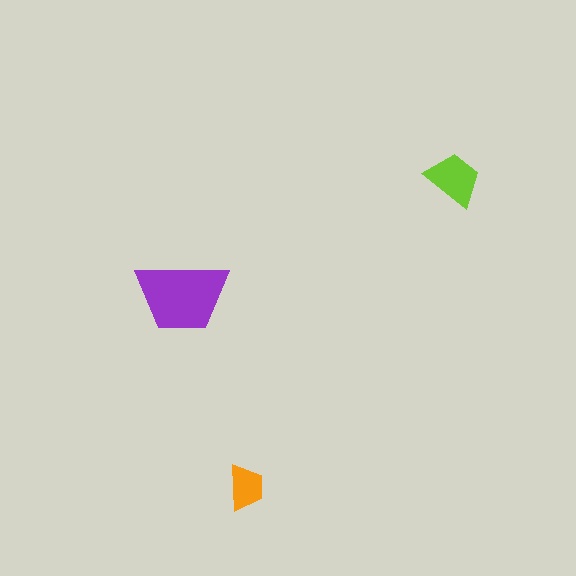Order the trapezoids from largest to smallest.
the purple one, the lime one, the orange one.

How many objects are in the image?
There are 3 objects in the image.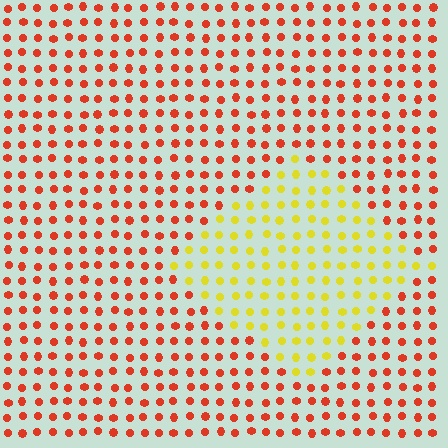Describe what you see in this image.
The image is filled with small red elements in a uniform arrangement. A diamond-shaped region is visible where the elements are tinted to a slightly different hue, forming a subtle color boundary.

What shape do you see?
I see a diamond.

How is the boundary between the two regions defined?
The boundary is defined purely by a slight shift in hue (about 52 degrees). Spacing, size, and orientation are identical on both sides.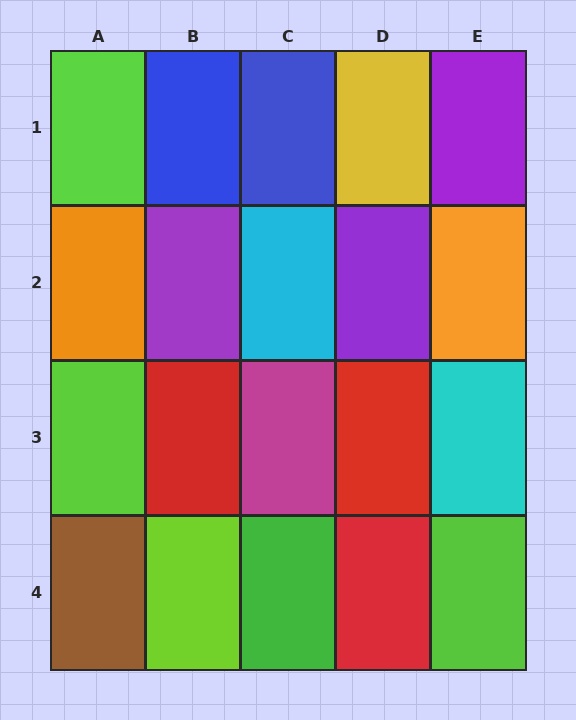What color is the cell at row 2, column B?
Purple.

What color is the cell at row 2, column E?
Orange.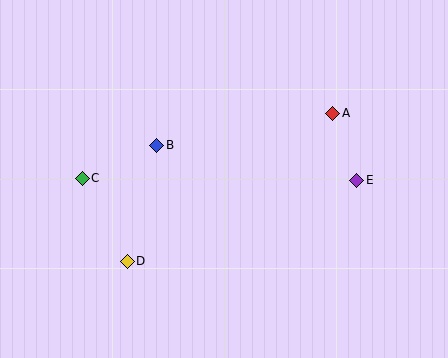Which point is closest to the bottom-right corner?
Point E is closest to the bottom-right corner.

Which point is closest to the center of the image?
Point B at (157, 145) is closest to the center.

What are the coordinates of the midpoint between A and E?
The midpoint between A and E is at (345, 147).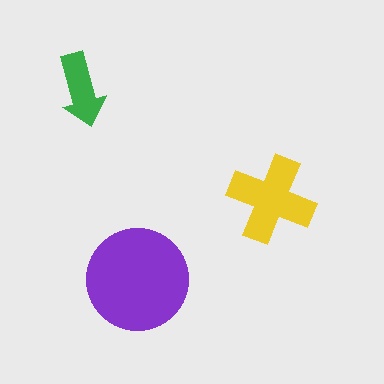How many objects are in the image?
There are 3 objects in the image.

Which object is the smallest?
The green arrow.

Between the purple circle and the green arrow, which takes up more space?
The purple circle.